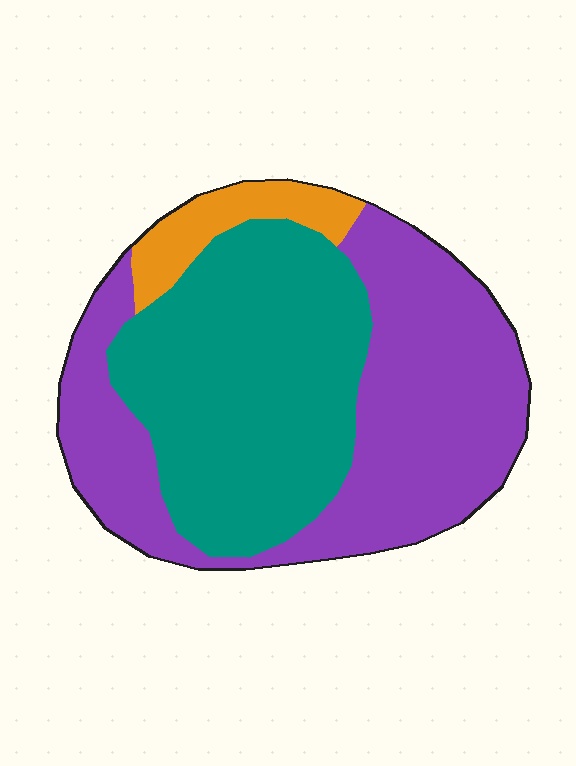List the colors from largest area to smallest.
From largest to smallest: purple, teal, orange.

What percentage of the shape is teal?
Teal covers roughly 45% of the shape.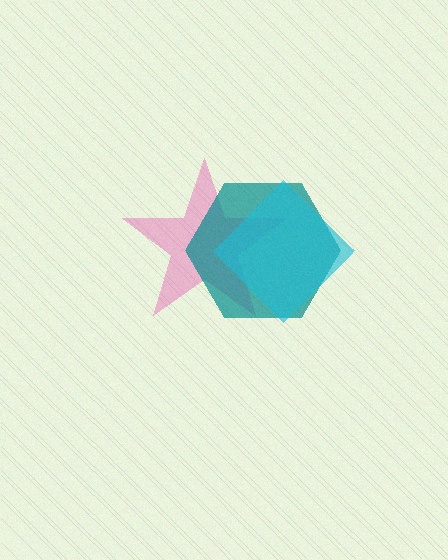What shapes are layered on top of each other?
The layered shapes are: a pink star, a teal hexagon, a cyan diamond.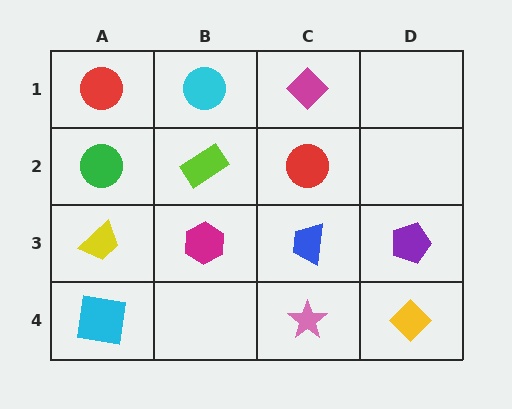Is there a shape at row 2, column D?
No, that cell is empty.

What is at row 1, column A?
A red circle.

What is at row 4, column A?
A cyan square.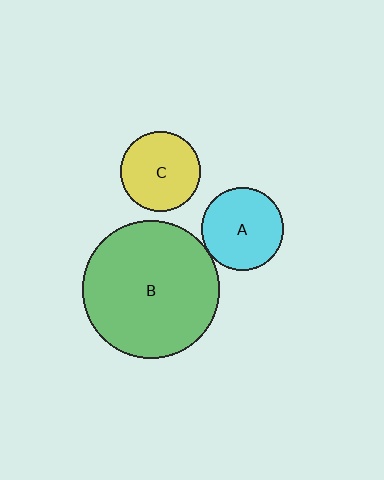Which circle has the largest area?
Circle B (green).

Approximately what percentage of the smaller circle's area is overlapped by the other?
Approximately 5%.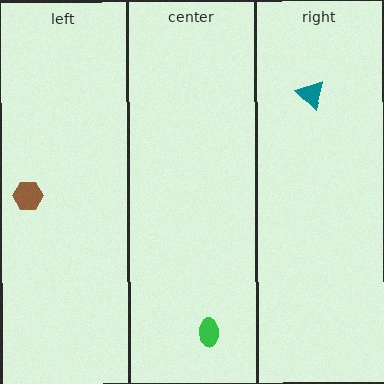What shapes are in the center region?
The green ellipse.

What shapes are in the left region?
The brown hexagon.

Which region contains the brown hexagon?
The left region.